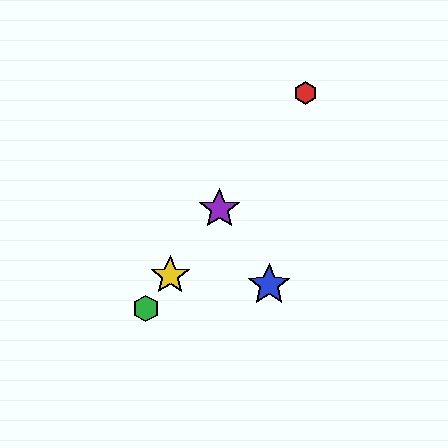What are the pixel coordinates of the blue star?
The blue star is at (269, 285).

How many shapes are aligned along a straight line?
4 shapes (the red hexagon, the green hexagon, the yellow star, the purple star) are aligned along a straight line.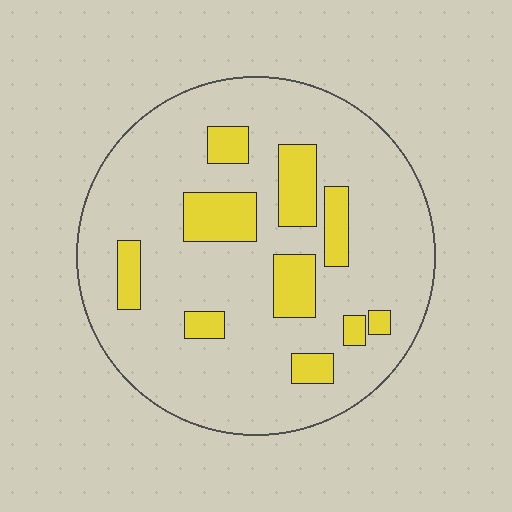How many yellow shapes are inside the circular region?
10.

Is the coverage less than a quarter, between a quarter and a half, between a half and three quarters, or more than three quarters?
Less than a quarter.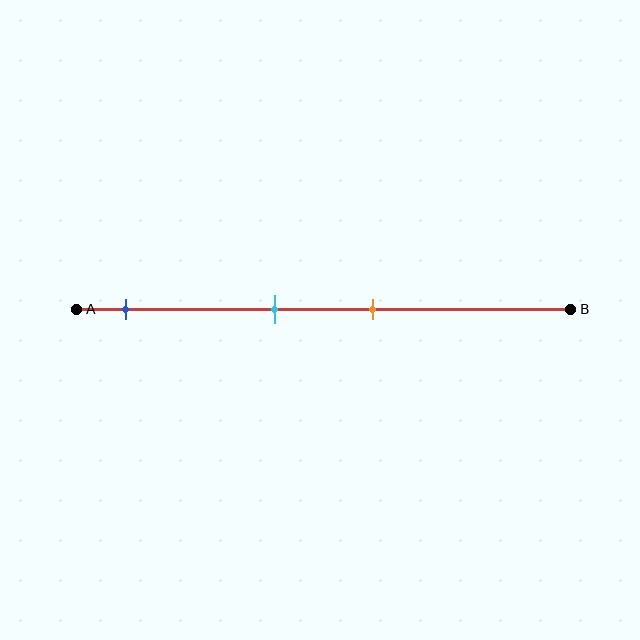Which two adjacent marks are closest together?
The cyan and orange marks are the closest adjacent pair.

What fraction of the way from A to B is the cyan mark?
The cyan mark is approximately 40% (0.4) of the way from A to B.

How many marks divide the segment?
There are 3 marks dividing the segment.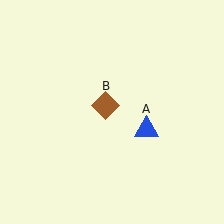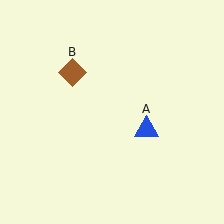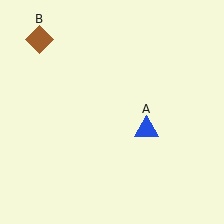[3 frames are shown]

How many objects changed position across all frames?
1 object changed position: brown diamond (object B).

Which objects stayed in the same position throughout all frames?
Blue triangle (object A) remained stationary.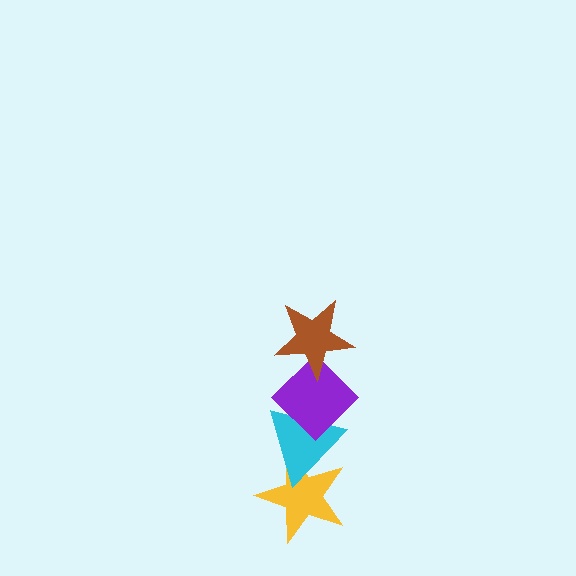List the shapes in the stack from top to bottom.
From top to bottom: the brown star, the purple diamond, the cyan triangle, the yellow star.